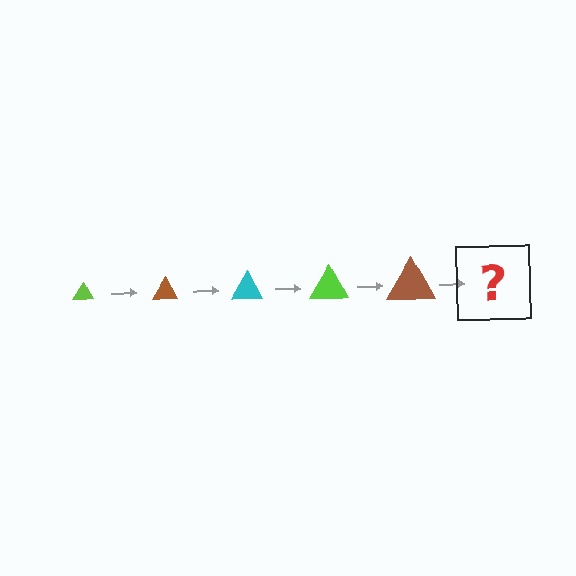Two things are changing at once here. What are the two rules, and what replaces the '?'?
The two rules are that the triangle grows larger each step and the color cycles through lime, brown, and cyan. The '?' should be a cyan triangle, larger than the previous one.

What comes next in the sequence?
The next element should be a cyan triangle, larger than the previous one.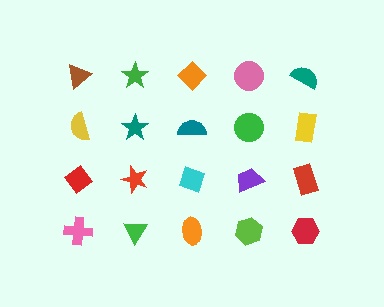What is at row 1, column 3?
An orange diamond.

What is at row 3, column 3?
A cyan diamond.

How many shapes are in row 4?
5 shapes.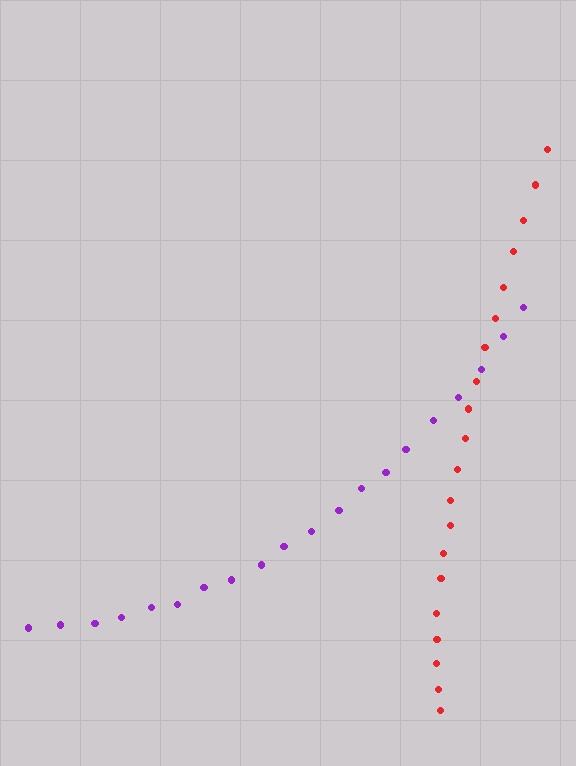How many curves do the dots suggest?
There are 2 distinct paths.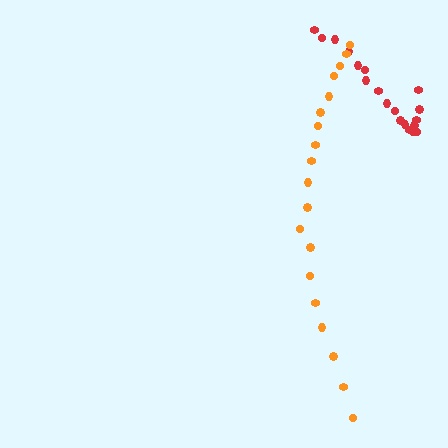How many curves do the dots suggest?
There are 2 distinct paths.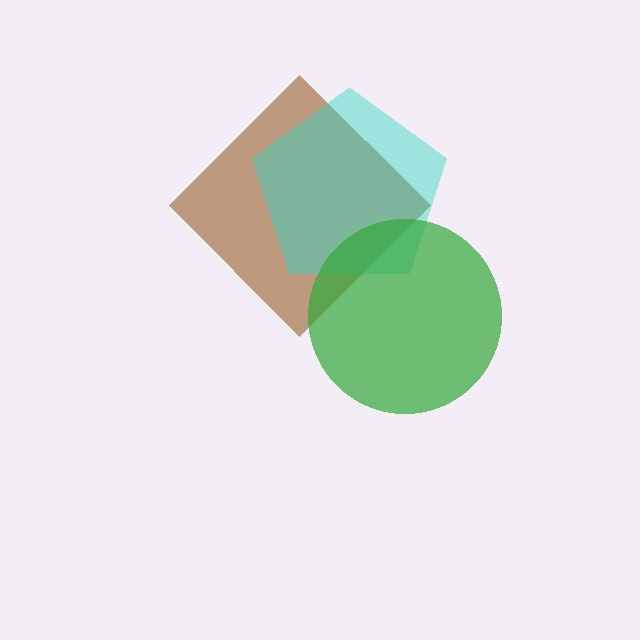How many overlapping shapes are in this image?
There are 3 overlapping shapes in the image.